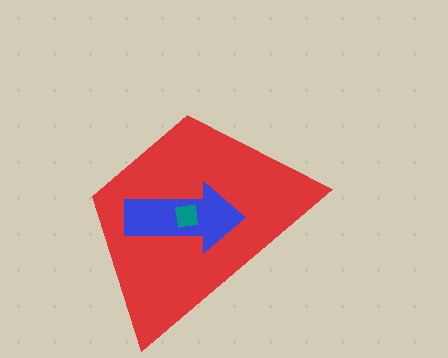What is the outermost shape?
The red trapezoid.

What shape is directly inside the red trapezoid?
The blue arrow.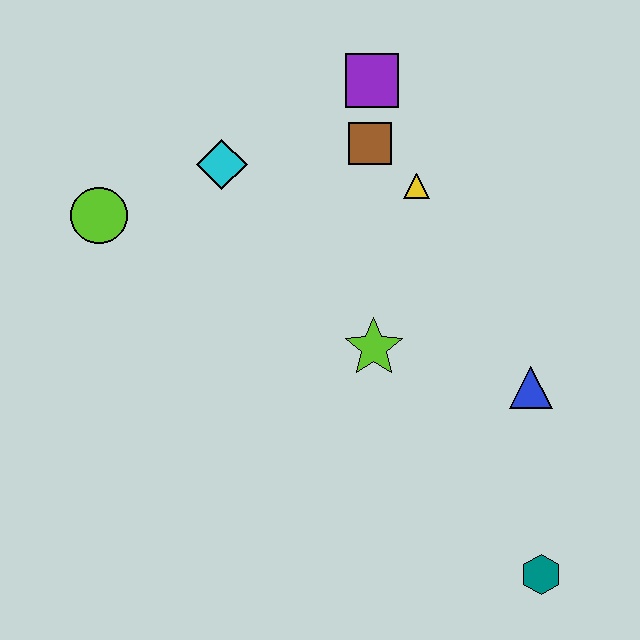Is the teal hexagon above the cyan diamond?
No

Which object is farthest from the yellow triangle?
The teal hexagon is farthest from the yellow triangle.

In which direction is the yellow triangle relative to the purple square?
The yellow triangle is below the purple square.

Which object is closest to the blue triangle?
The lime star is closest to the blue triangle.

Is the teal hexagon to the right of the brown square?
Yes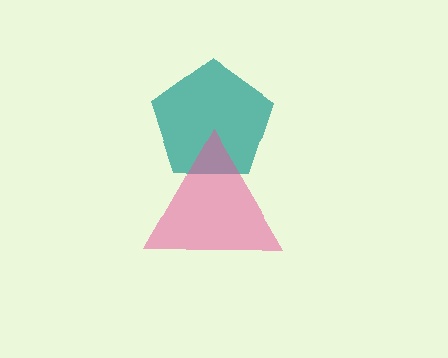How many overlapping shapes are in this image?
There are 2 overlapping shapes in the image.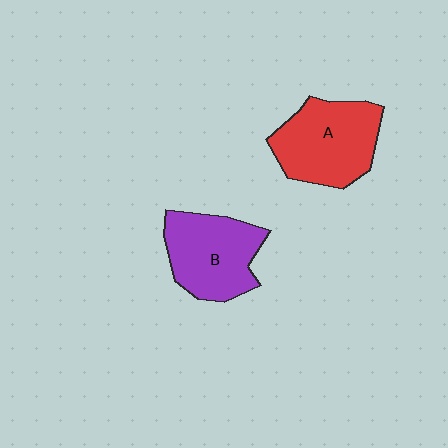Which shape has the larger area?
Shape A (red).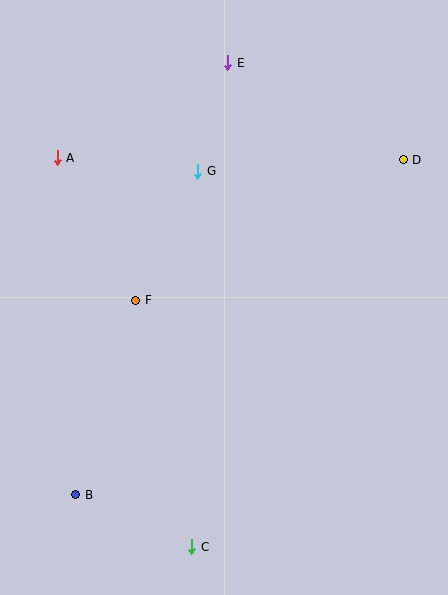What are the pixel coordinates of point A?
Point A is at (57, 158).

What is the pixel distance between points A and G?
The distance between A and G is 141 pixels.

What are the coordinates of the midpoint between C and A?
The midpoint between C and A is at (125, 352).